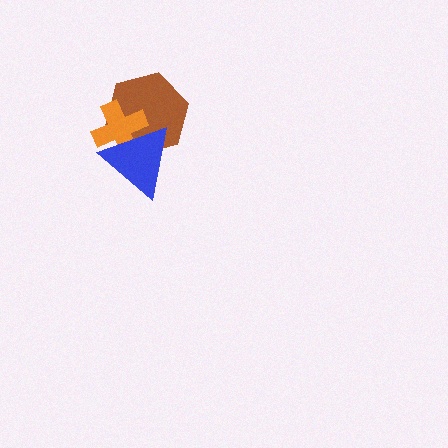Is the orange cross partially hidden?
Yes, it is partially covered by another shape.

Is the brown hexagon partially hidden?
Yes, it is partially covered by another shape.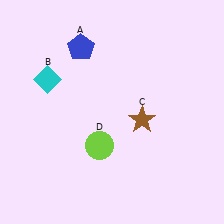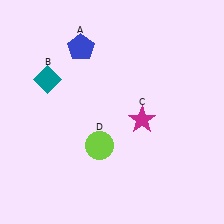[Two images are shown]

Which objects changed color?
B changed from cyan to teal. C changed from brown to magenta.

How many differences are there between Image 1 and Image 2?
There are 2 differences between the two images.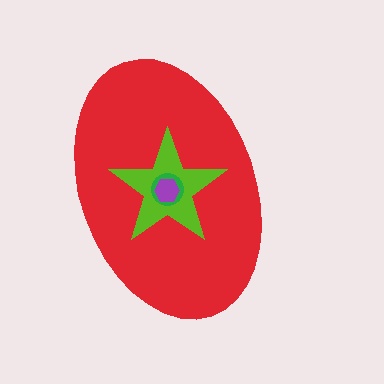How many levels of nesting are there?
4.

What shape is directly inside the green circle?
The purple hexagon.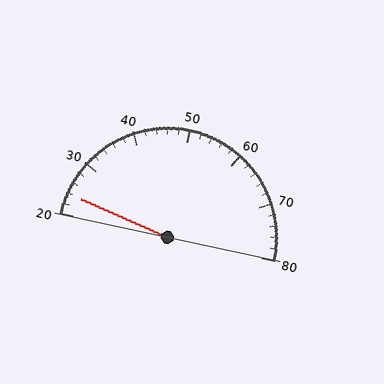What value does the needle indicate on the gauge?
The needle indicates approximately 24.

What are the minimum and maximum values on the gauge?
The gauge ranges from 20 to 80.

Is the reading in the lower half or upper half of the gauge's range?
The reading is in the lower half of the range (20 to 80).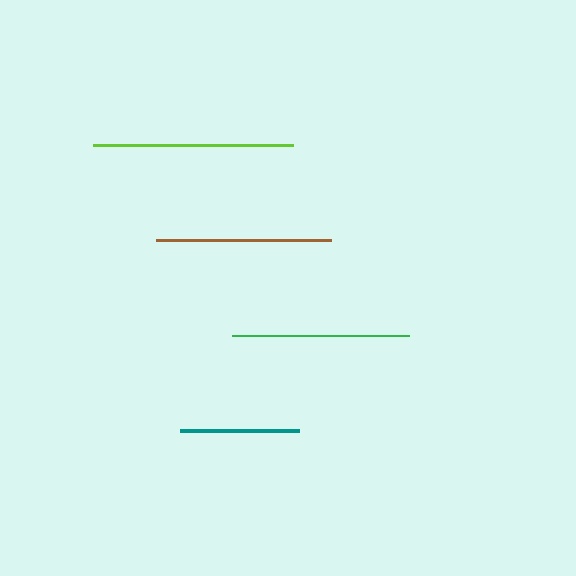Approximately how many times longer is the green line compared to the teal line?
The green line is approximately 1.5 times the length of the teal line.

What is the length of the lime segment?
The lime segment is approximately 200 pixels long.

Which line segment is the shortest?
The teal line is the shortest at approximately 118 pixels.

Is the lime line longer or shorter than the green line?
The lime line is longer than the green line.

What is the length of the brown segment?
The brown segment is approximately 175 pixels long.